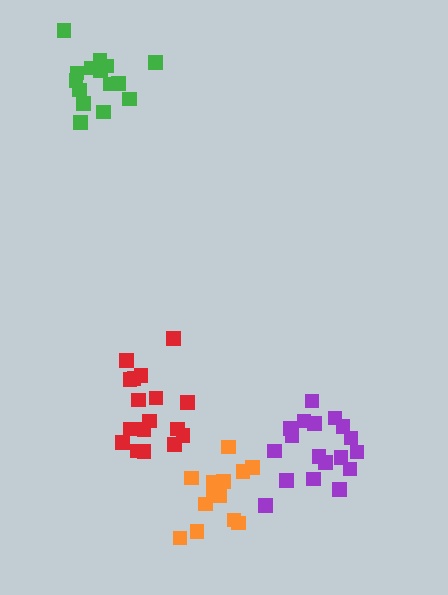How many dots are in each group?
Group 1: 13 dots, Group 2: 15 dots, Group 3: 18 dots, Group 4: 17 dots (63 total).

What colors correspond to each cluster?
The clusters are colored: orange, green, purple, red.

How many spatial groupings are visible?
There are 4 spatial groupings.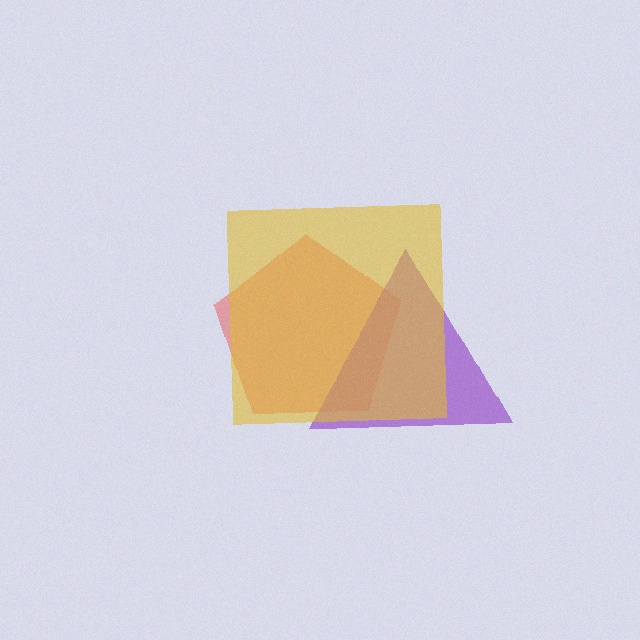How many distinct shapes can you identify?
There are 3 distinct shapes: a red pentagon, a purple triangle, a yellow square.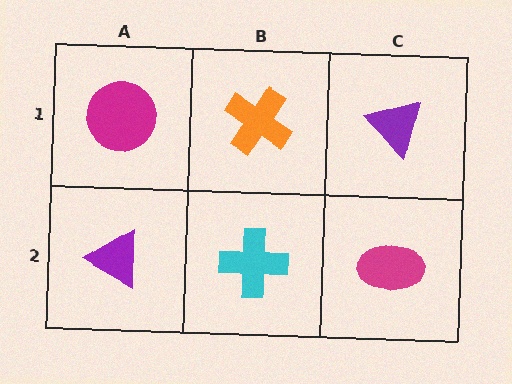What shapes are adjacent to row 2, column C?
A purple triangle (row 1, column C), a cyan cross (row 2, column B).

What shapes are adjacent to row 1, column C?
A magenta ellipse (row 2, column C), an orange cross (row 1, column B).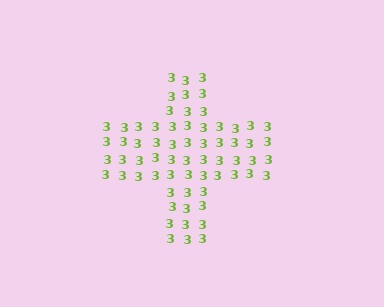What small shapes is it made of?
It is made of small digit 3's.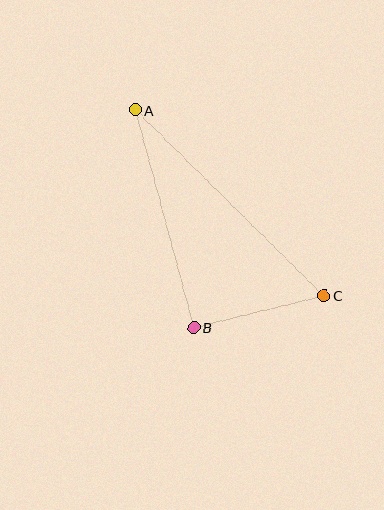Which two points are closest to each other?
Points B and C are closest to each other.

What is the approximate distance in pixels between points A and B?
The distance between A and B is approximately 225 pixels.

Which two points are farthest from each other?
Points A and C are farthest from each other.